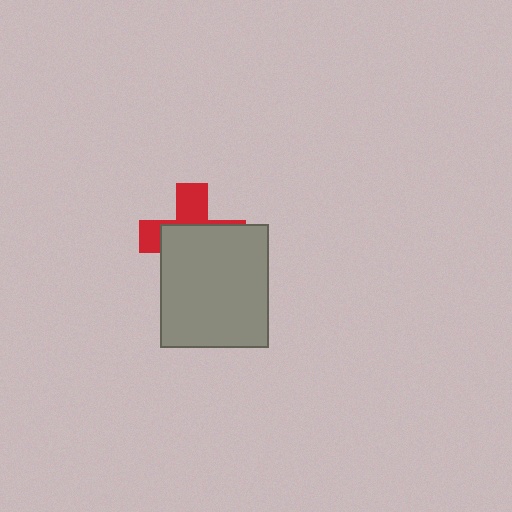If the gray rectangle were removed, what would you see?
You would see the complete red cross.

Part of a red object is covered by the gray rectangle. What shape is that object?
It is a cross.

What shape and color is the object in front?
The object in front is a gray rectangle.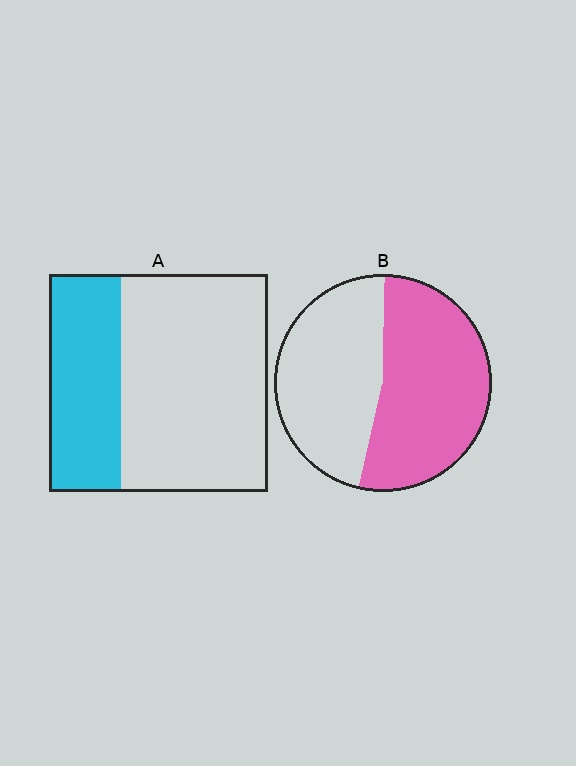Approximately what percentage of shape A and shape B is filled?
A is approximately 35% and B is approximately 55%.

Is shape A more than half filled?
No.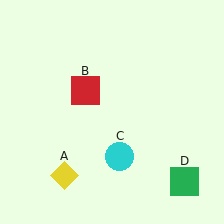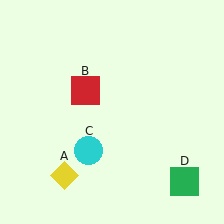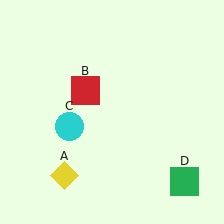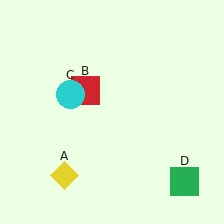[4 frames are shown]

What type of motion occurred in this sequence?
The cyan circle (object C) rotated clockwise around the center of the scene.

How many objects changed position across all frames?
1 object changed position: cyan circle (object C).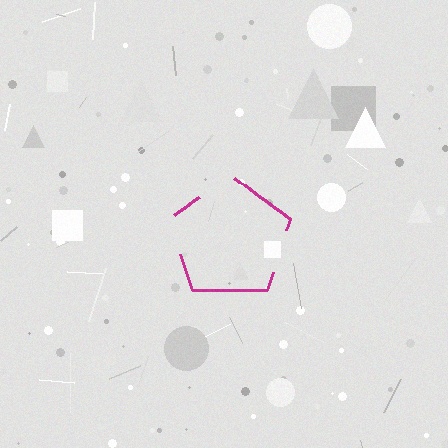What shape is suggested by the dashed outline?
The dashed outline suggests a pentagon.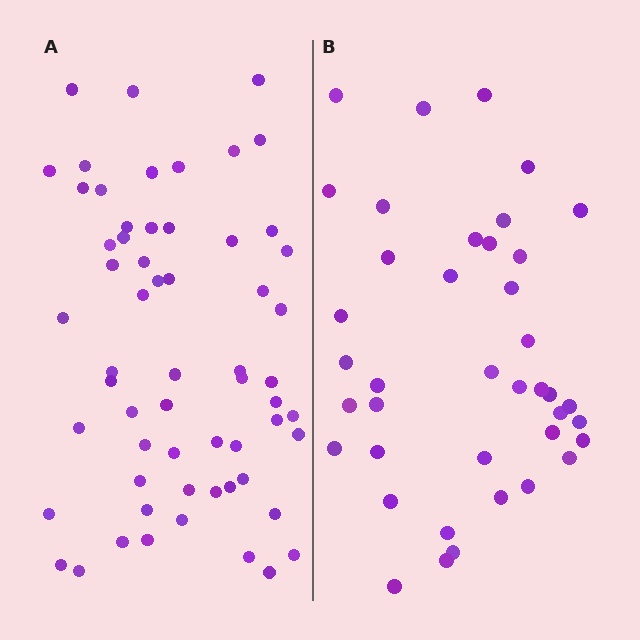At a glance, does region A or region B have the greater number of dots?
Region A (the left region) has more dots.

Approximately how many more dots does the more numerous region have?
Region A has approximately 20 more dots than region B.